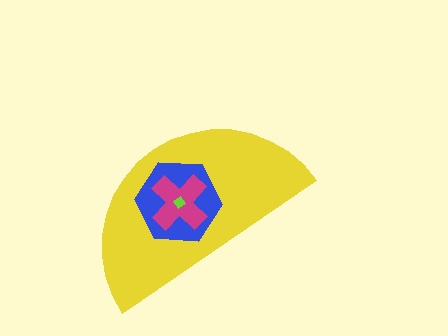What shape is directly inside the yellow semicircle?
The blue hexagon.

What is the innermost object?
The lime diamond.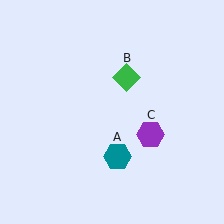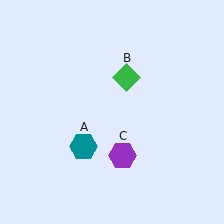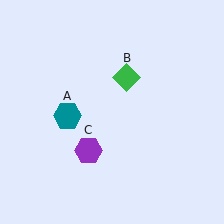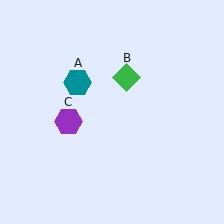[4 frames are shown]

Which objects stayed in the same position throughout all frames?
Green diamond (object B) remained stationary.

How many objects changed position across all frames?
2 objects changed position: teal hexagon (object A), purple hexagon (object C).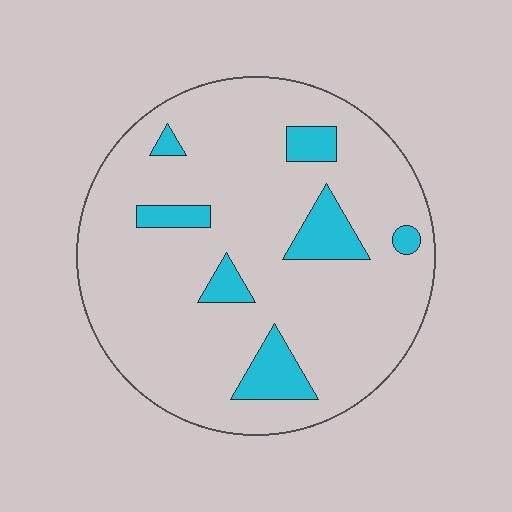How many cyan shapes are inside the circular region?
7.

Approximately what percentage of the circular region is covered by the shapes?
Approximately 15%.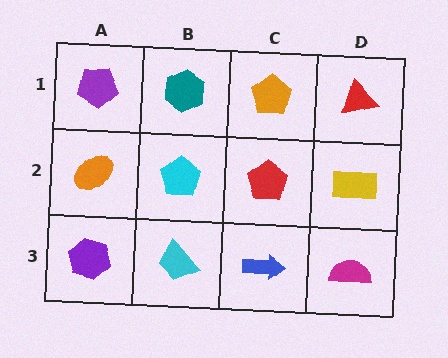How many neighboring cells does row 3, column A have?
2.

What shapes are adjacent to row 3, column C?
A red pentagon (row 2, column C), a cyan trapezoid (row 3, column B), a magenta semicircle (row 3, column D).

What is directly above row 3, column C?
A red pentagon.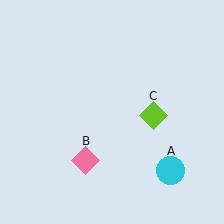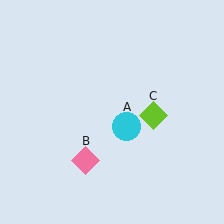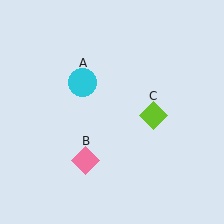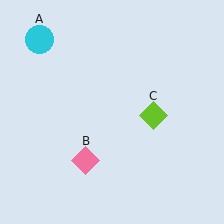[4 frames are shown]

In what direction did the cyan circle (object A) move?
The cyan circle (object A) moved up and to the left.